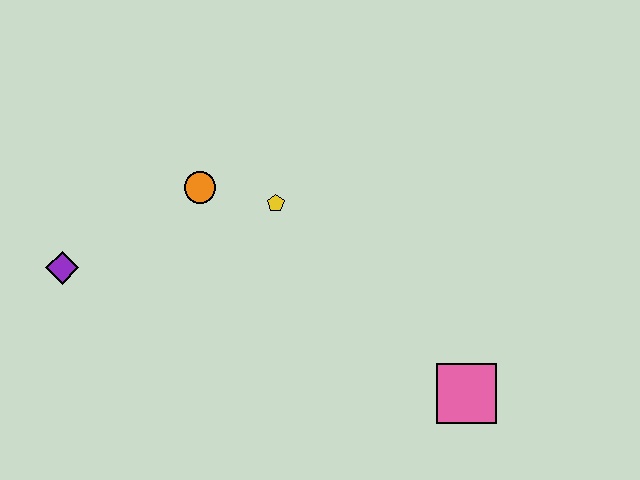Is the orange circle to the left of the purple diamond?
No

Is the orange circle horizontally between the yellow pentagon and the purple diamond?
Yes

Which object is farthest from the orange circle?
The pink square is farthest from the orange circle.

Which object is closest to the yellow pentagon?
The orange circle is closest to the yellow pentagon.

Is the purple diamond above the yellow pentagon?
No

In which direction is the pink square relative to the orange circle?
The pink square is to the right of the orange circle.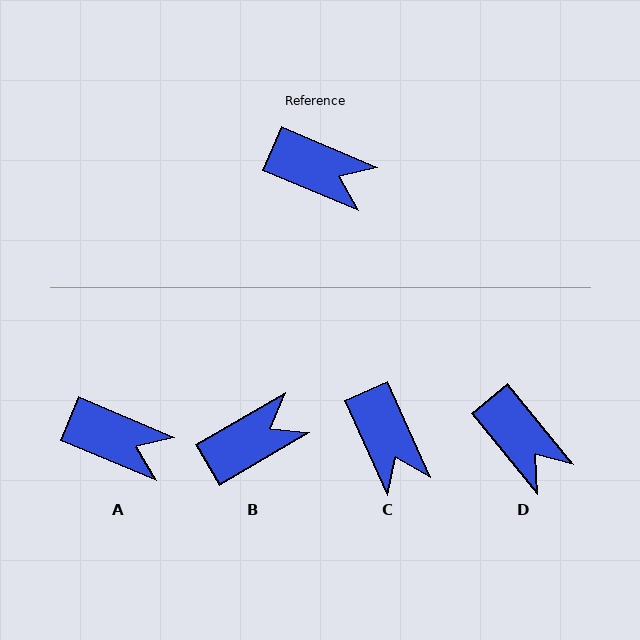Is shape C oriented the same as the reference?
No, it is off by about 43 degrees.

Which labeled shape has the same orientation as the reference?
A.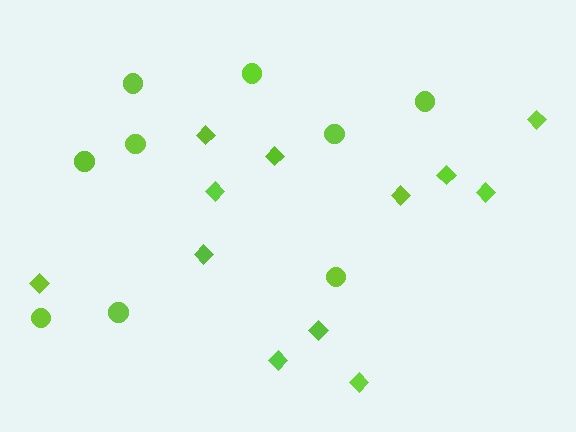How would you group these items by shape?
There are 2 groups: one group of circles (9) and one group of diamonds (12).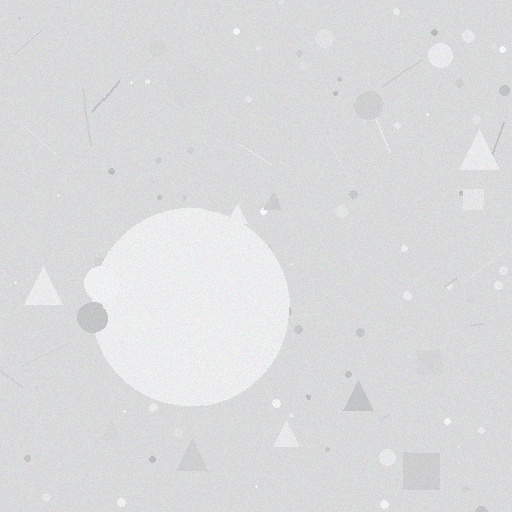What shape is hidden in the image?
A circle is hidden in the image.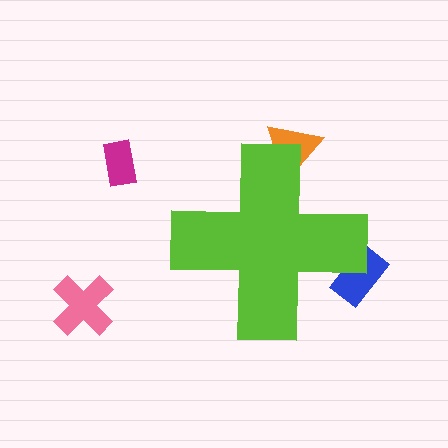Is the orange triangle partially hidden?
Yes, the orange triangle is partially hidden behind the lime cross.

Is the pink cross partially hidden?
No, the pink cross is fully visible.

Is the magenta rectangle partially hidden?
No, the magenta rectangle is fully visible.